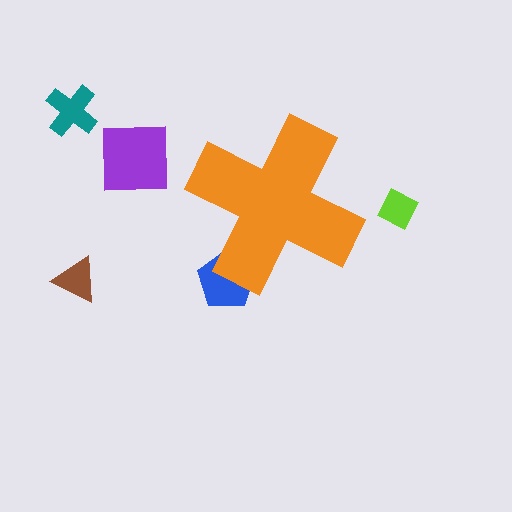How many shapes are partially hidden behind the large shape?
1 shape is partially hidden.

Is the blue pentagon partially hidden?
Yes, the blue pentagon is partially hidden behind the orange cross.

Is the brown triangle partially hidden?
No, the brown triangle is fully visible.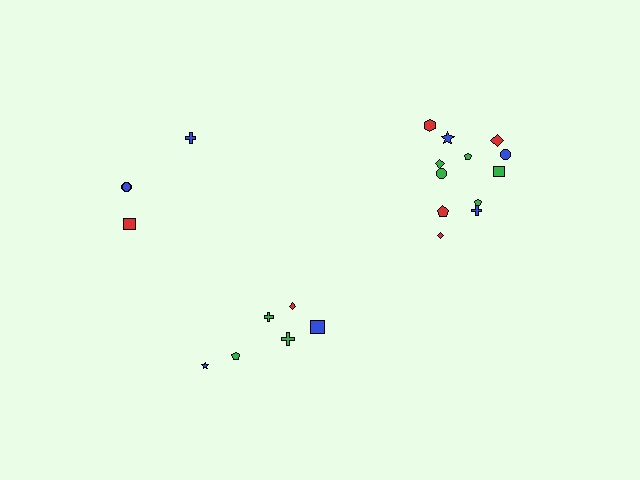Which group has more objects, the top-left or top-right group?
The top-right group.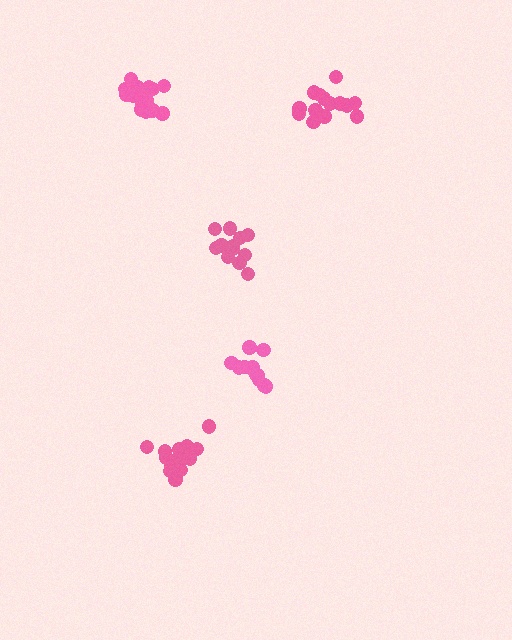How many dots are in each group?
Group 1: 16 dots, Group 2: 15 dots, Group 3: 12 dots, Group 4: 16 dots, Group 5: 12 dots (71 total).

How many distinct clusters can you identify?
There are 5 distinct clusters.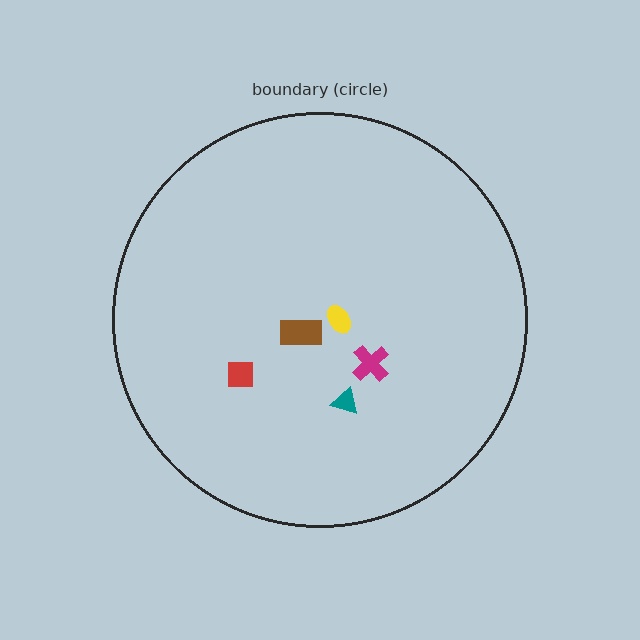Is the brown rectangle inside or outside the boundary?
Inside.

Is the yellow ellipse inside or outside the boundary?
Inside.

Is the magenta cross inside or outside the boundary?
Inside.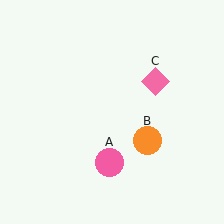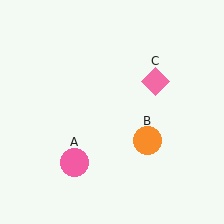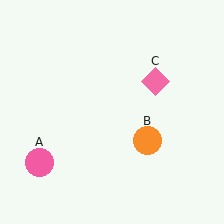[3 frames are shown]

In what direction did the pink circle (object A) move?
The pink circle (object A) moved left.